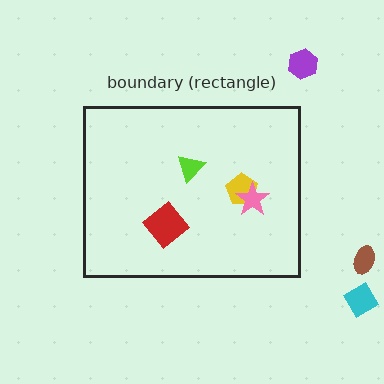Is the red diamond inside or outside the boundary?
Inside.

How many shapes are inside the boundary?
4 inside, 3 outside.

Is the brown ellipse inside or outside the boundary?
Outside.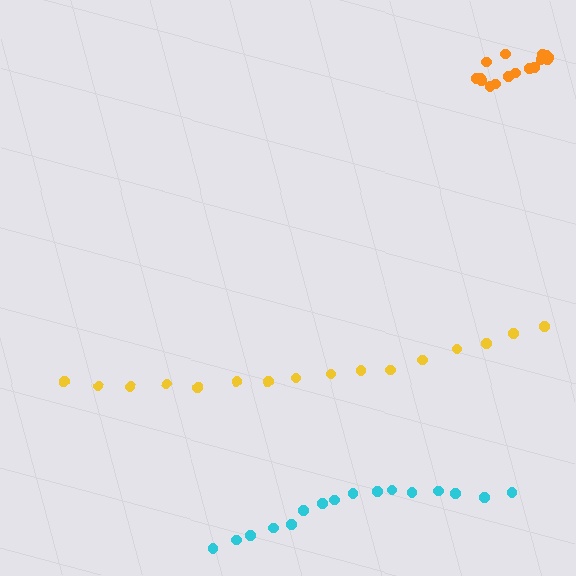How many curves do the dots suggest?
There are 3 distinct paths.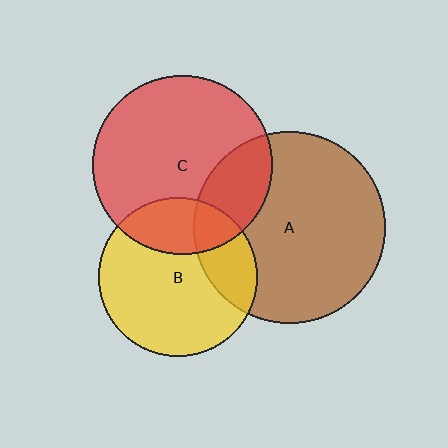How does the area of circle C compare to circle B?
Approximately 1.3 times.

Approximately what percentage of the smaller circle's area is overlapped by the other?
Approximately 25%.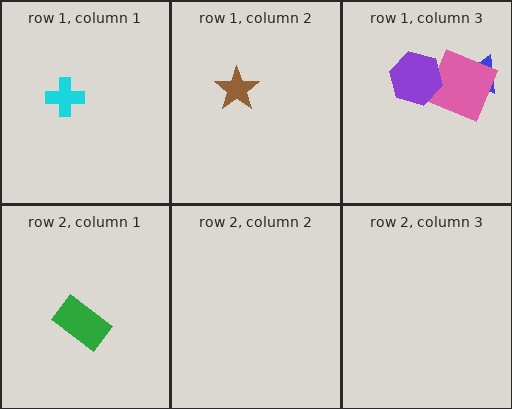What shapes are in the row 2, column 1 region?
The green rectangle.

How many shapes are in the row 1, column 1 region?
1.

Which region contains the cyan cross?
The row 1, column 1 region.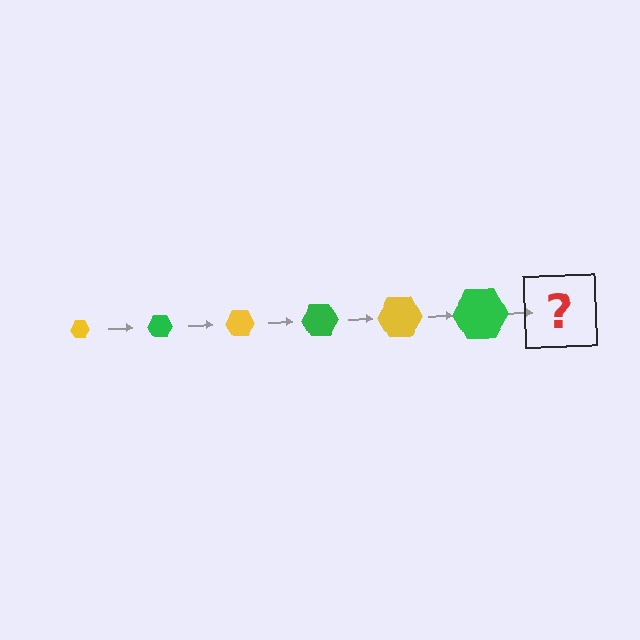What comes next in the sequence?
The next element should be a yellow hexagon, larger than the previous one.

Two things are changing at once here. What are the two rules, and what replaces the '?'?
The two rules are that the hexagon grows larger each step and the color cycles through yellow and green. The '?' should be a yellow hexagon, larger than the previous one.